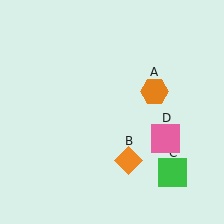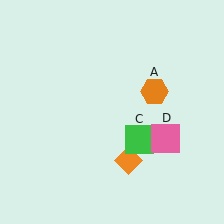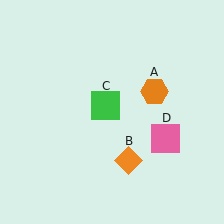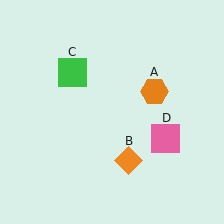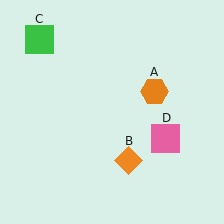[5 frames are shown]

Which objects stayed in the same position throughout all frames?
Orange hexagon (object A) and orange diamond (object B) and pink square (object D) remained stationary.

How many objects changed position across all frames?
1 object changed position: green square (object C).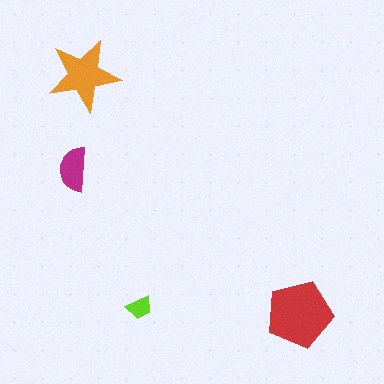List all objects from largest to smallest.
The red pentagon, the orange star, the magenta semicircle, the lime trapezoid.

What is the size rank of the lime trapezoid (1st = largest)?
4th.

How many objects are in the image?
There are 4 objects in the image.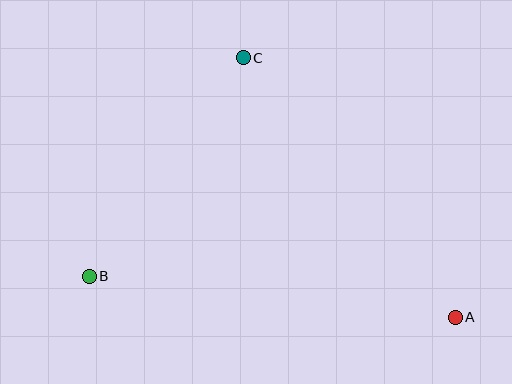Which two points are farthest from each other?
Points A and B are farthest from each other.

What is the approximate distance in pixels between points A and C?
The distance between A and C is approximately 335 pixels.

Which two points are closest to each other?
Points B and C are closest to each other.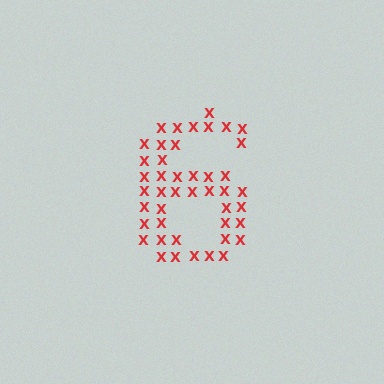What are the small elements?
The small elements are letter X's.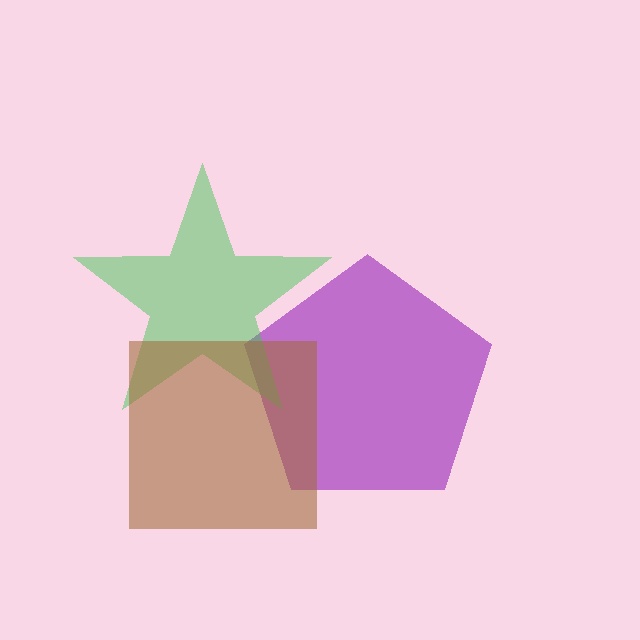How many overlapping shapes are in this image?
There are 3 overlapping shapes in the image.